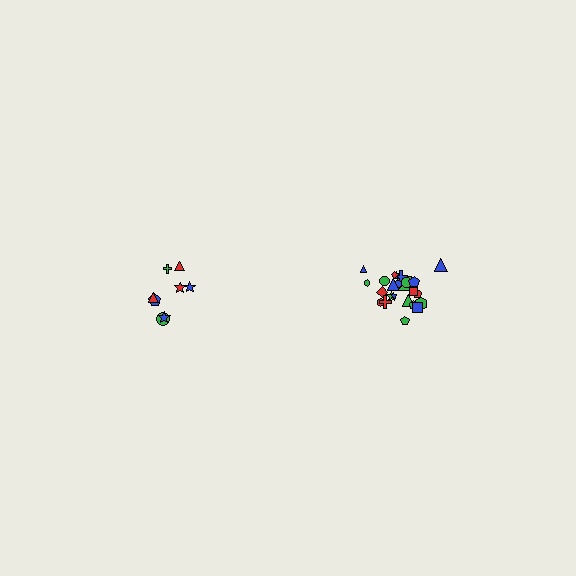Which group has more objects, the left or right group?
The right group.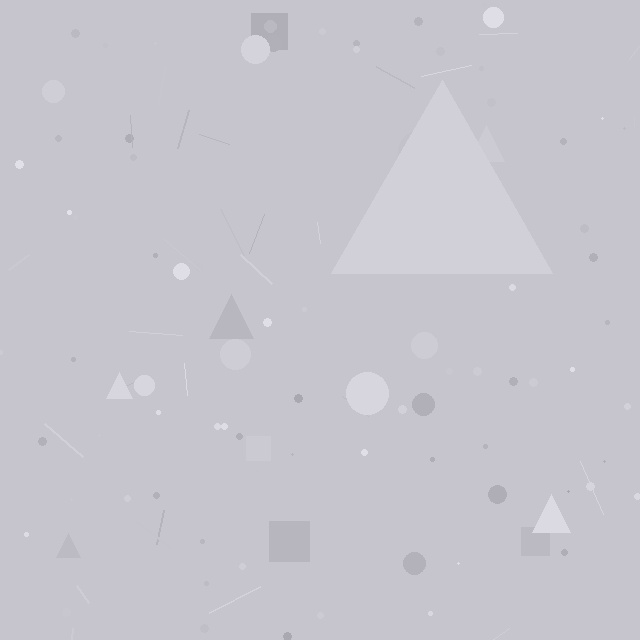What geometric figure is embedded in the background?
A triangle is embedded in the background.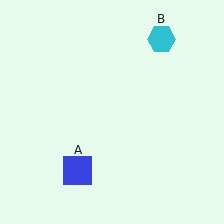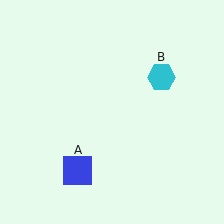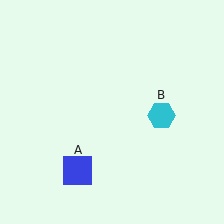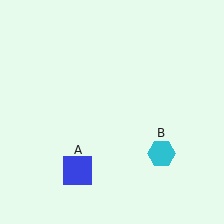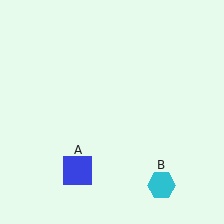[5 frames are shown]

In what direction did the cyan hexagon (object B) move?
The cyan hexagon (object B) moved down.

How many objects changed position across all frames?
1 object changed position: cyan hexagon (object B).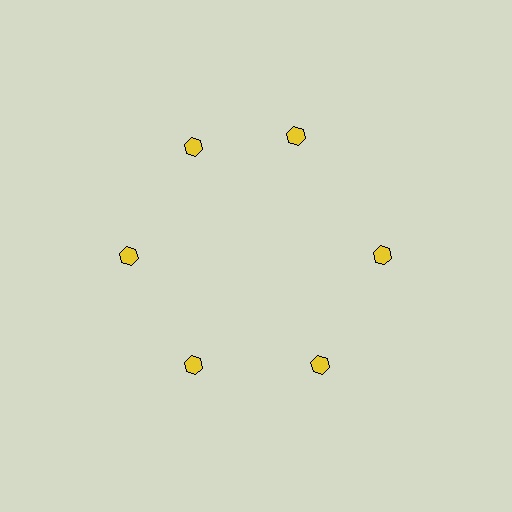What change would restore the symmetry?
The symmetry would be restored by rotating it back into even spacing with its neighbors so that all 6 hexagons sit at equal angles and equal distance from the center.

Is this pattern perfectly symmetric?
No. The 6 yellow hexagons are arranged in a ring, but one element near the 1 o'clock position is rotated out of alignment along the ring, breaking the 6-fold rotational symmetry.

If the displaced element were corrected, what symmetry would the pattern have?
It would have 6-fold rotational symmetry — the pattern would map onto itself every 60 degrees.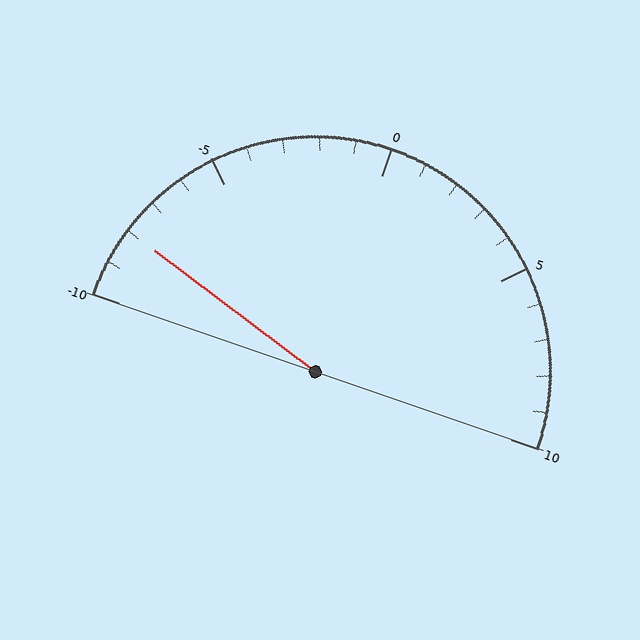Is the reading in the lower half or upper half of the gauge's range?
The reading is in the lower half of the range (-10 to 10).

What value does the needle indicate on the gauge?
The needle indicates approximately -8.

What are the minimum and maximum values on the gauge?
The gauge ranges from -10 to 10.